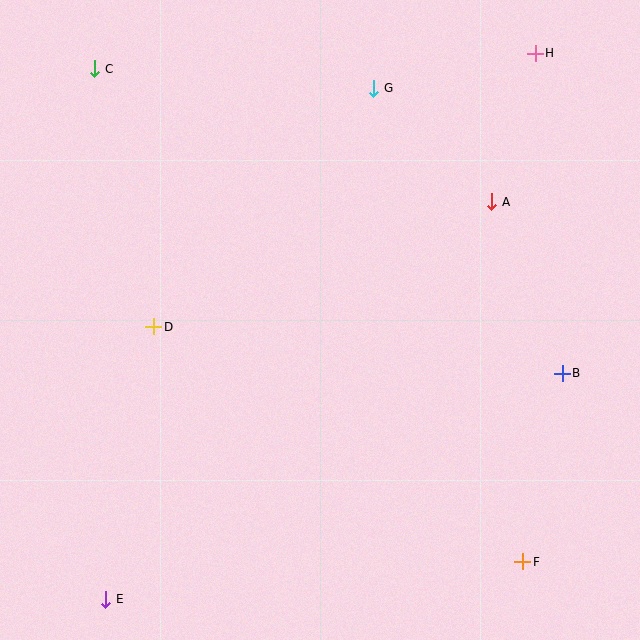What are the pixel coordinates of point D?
Point D is at (154, 327).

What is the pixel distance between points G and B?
The distance between G and B is 342 pixels.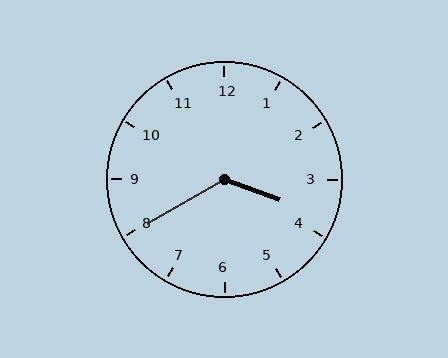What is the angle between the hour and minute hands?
Approximately 130 degrees.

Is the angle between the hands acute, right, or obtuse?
It is obtuse.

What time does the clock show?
3:40.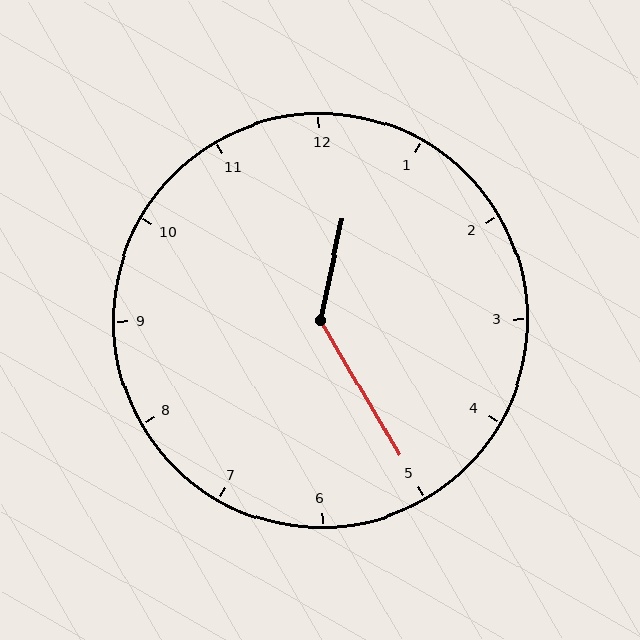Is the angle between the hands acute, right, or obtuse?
It is obtuse.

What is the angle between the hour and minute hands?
Approximately 138 degrees.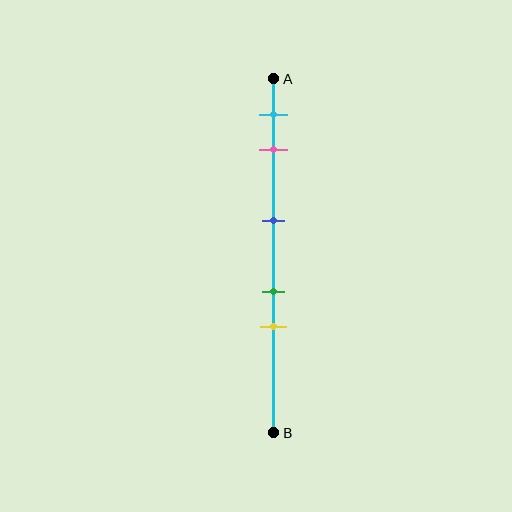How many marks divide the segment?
There are 5 marks dividing the segment.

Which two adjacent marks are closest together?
The green and yellow marks are the closest adjacent pair.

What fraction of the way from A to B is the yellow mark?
The yellow mark is approximately 70% (0.7) of the way from A to B.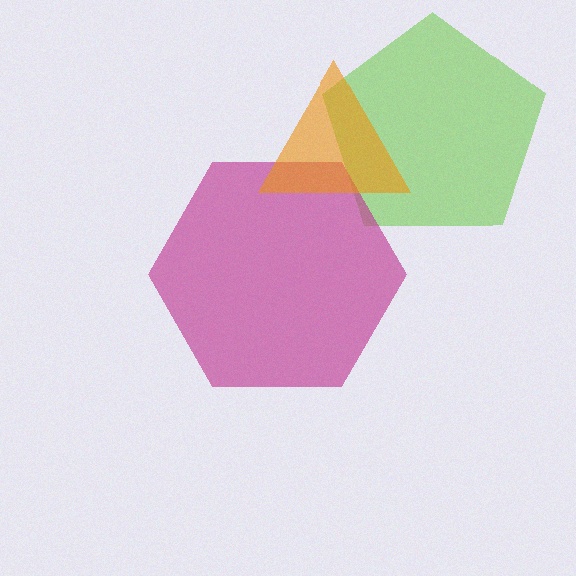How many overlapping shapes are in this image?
There are 3 overlapping shapes in the image.